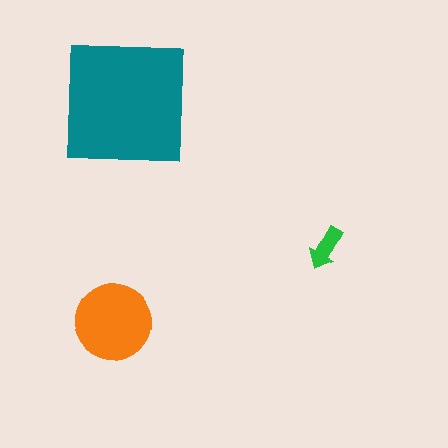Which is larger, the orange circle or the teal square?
The teal square.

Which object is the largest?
The teal square.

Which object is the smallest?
The green arrow.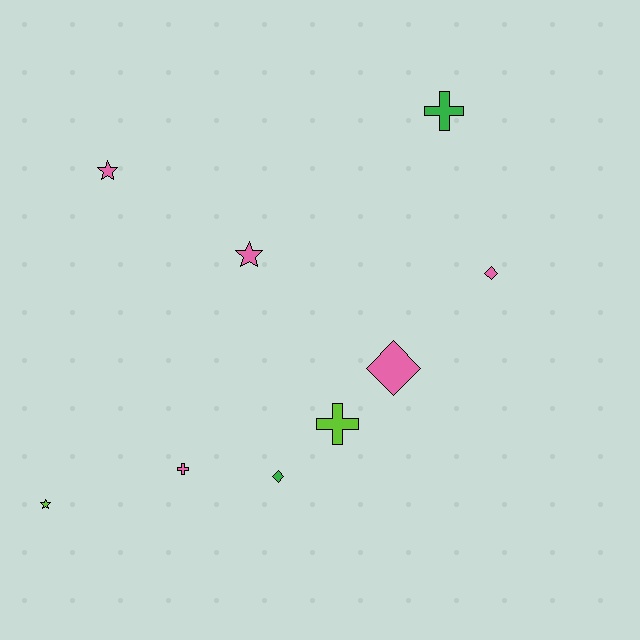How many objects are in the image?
There are 9 objects.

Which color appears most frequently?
Pink, with 5 objects.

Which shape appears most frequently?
Cross, with 3 objects.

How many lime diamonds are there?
There are no lime diamonds.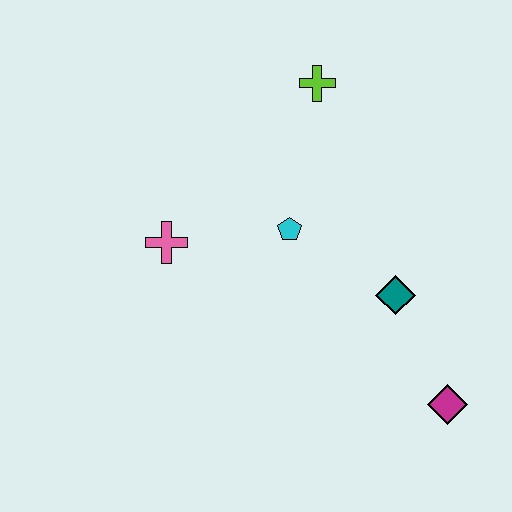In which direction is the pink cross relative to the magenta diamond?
The pink cross is to the left of the magenta diamond.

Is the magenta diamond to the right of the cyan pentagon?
Yes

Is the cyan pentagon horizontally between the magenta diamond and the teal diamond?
No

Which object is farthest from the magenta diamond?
The lime cross is farthest from the magenta diamond.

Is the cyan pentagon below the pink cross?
No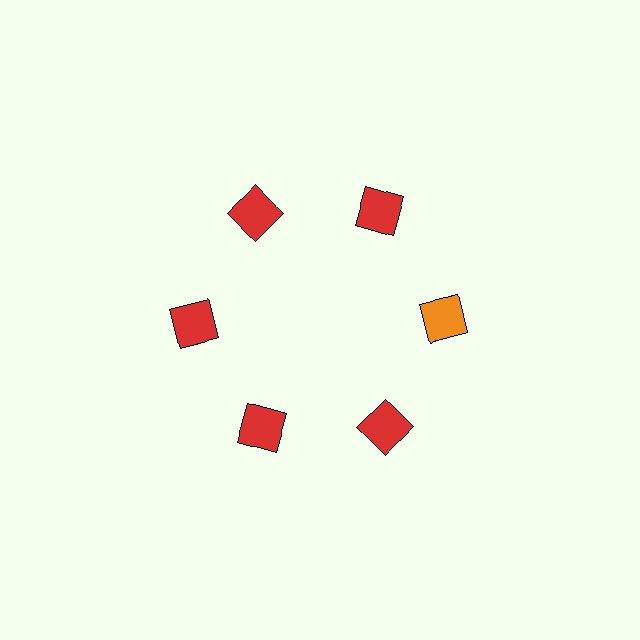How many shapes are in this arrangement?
There are 6 shapes arranged in a ring pattern.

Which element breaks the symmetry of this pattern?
The orange square at roughly the 3 o'clock position breaks the symmetry. All other shapes are red squares.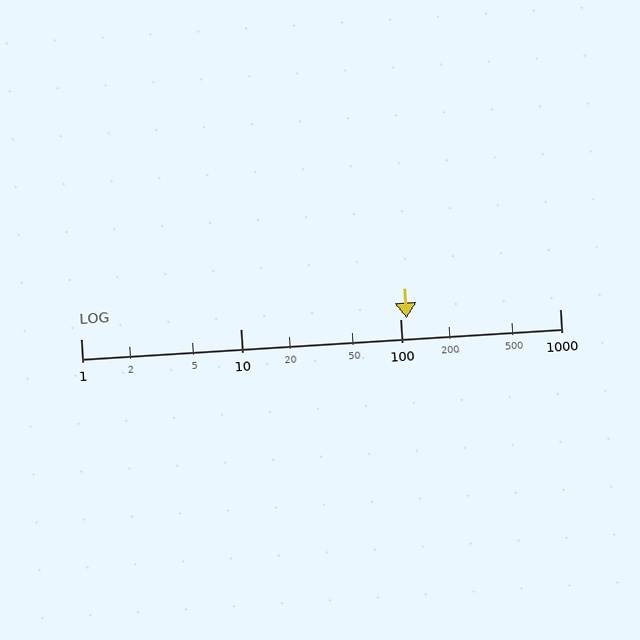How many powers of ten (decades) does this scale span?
The scale spans 3 decades, from 1 to 1000.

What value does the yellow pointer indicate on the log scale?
The pointer indicates approximately 110.